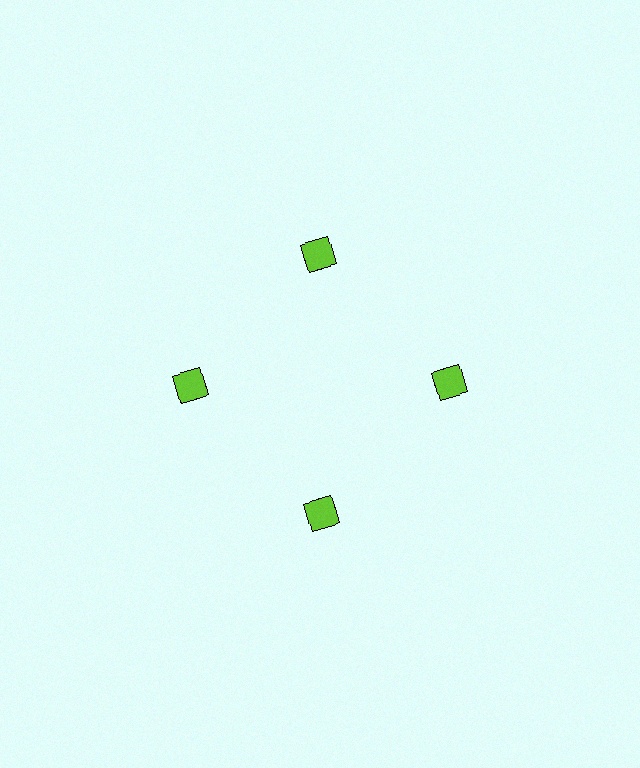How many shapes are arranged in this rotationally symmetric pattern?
There are 4 shapes, arranged in 4 groups of 1.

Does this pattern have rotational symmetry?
Yes, this pattern has 4-fold rotational symmetry. It looks the same after rotating 90 degrees around the center.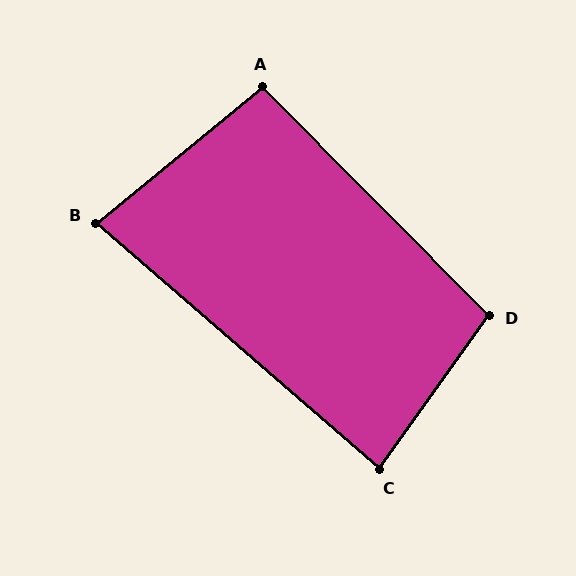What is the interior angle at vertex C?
Approximately 85 degrees (acute).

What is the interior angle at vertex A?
Approximately 95 degrees (obtuse).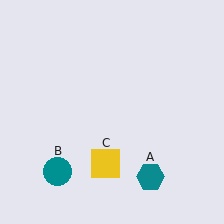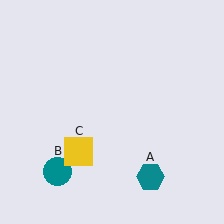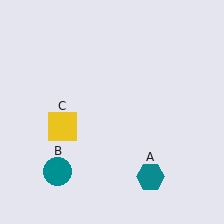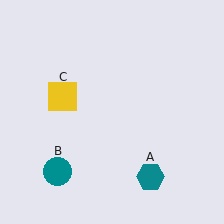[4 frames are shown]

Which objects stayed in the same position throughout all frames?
Teal hexagon (object A) and teal circle (object B) remained stationary.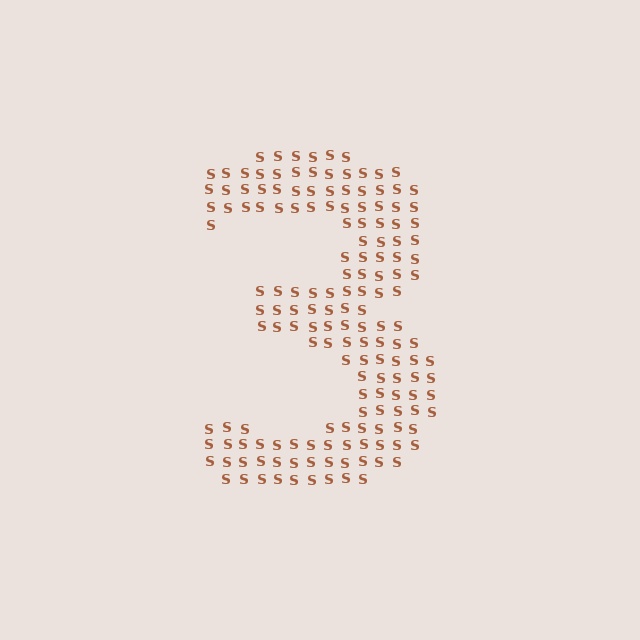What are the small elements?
The small elements are letter S's.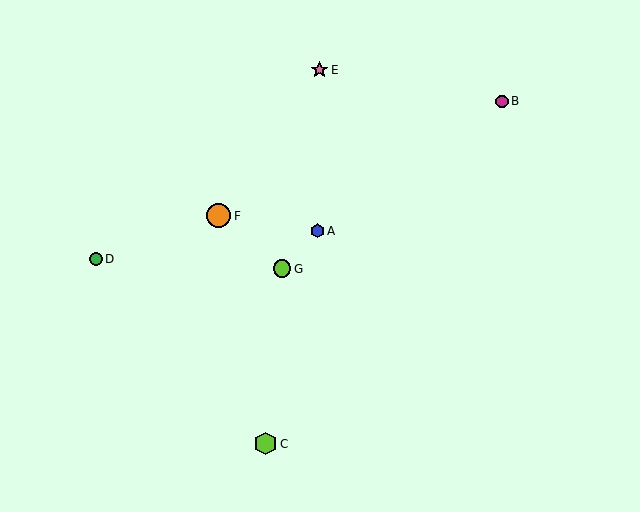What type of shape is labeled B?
Shape B is a magenta circle.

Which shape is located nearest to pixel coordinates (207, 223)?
The orange circle (labeled F) at (219, 216) is nearest to that location.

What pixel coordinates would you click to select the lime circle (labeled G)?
Click at (282, 269) to select the lime circle G.